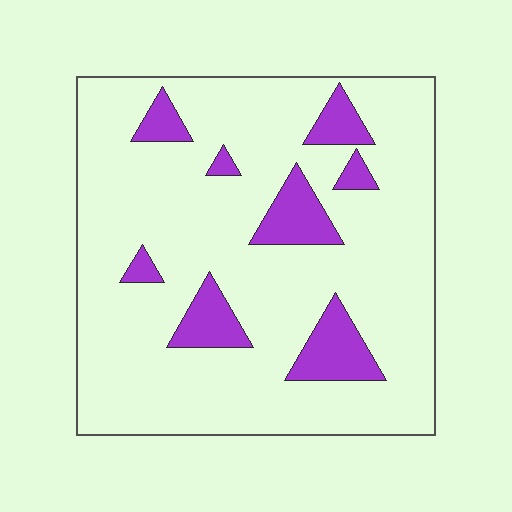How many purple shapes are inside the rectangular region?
8.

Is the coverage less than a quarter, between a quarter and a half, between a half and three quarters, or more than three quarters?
Less than a quarter.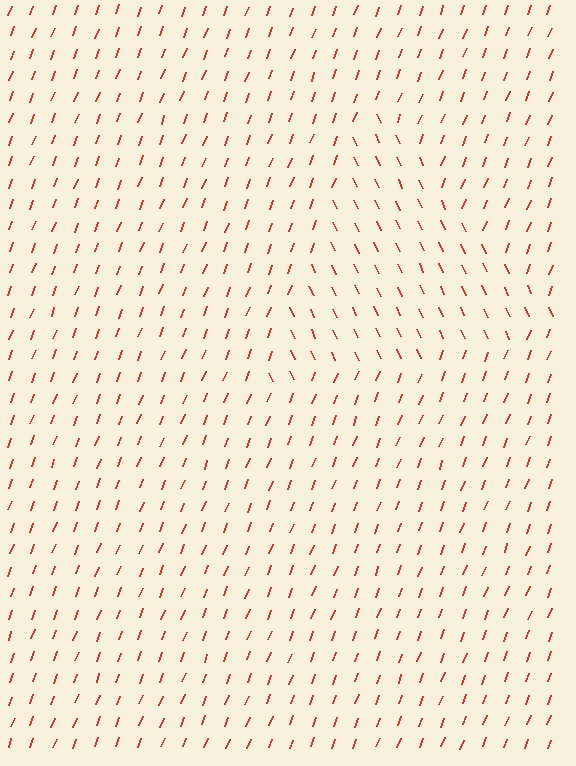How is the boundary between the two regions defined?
The boundary is defined purely by a change in line orientation (approximately 45 degrees difference). All lines are the same color and thickness.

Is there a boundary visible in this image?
Yes, there is a texture boundary formed by a change in line orientation.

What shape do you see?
I see a triangle.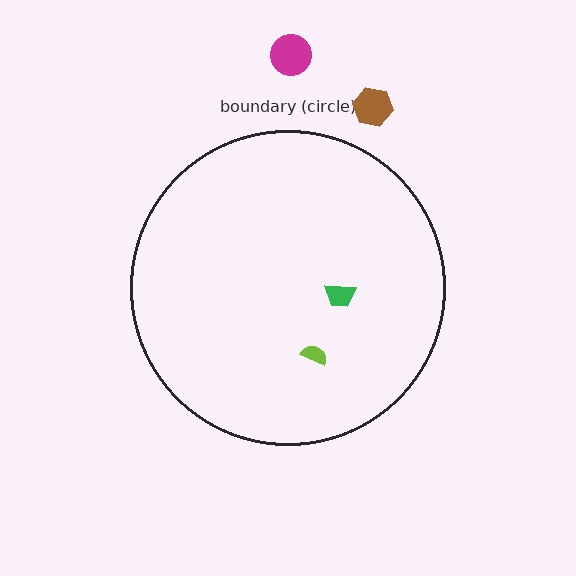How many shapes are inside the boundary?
2 inside, 2 outside.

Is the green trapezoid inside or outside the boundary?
Inside.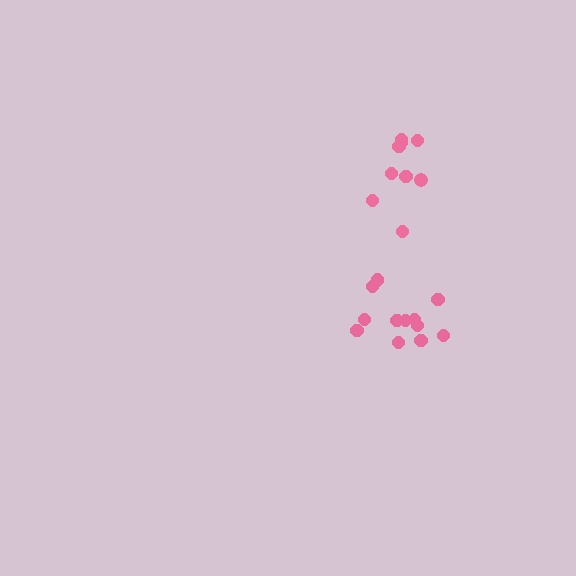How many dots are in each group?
Group 1: 9 dots, Group 2: 12 dots (21 total).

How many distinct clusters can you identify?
There are 2 distinct clusters.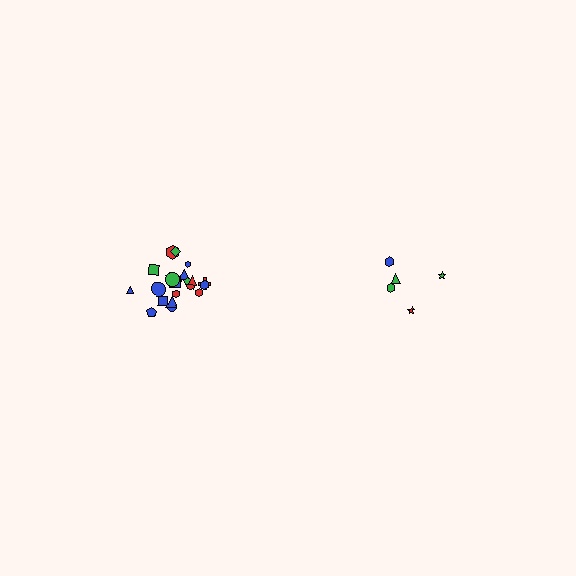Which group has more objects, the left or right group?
The left group.